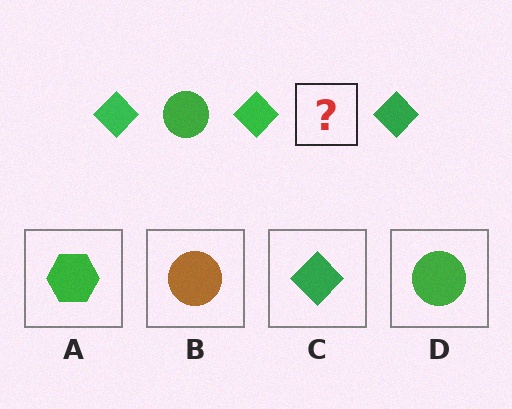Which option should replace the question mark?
Option D.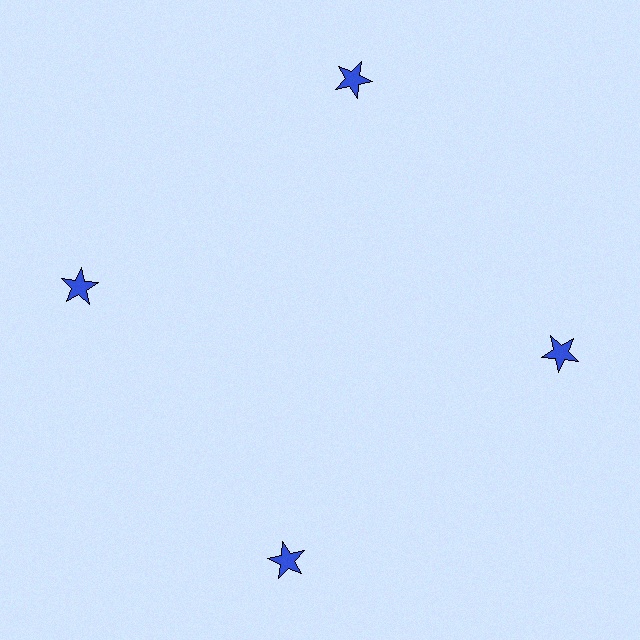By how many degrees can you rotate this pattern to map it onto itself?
The pattern maps onto itself every 90 degrees of rotation.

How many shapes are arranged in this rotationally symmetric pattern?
There are 4 shapes, arranged in 4 groups of 1.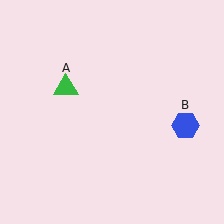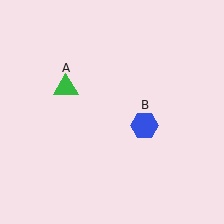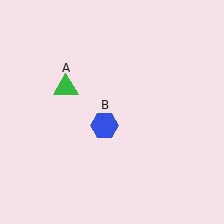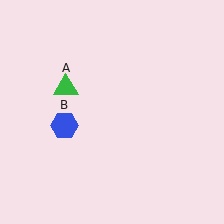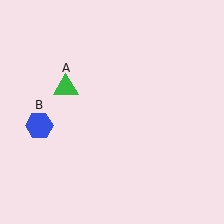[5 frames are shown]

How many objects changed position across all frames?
1 object changed position: blue hexagon (object B).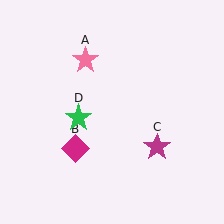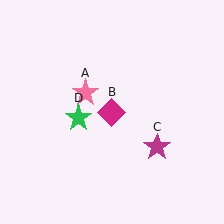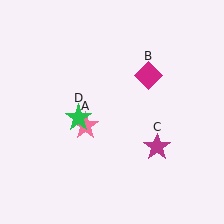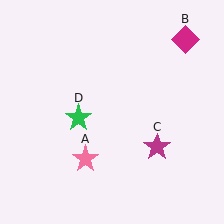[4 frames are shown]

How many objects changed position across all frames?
2 objects changed position: pink star (object A), magenta diamond (object B).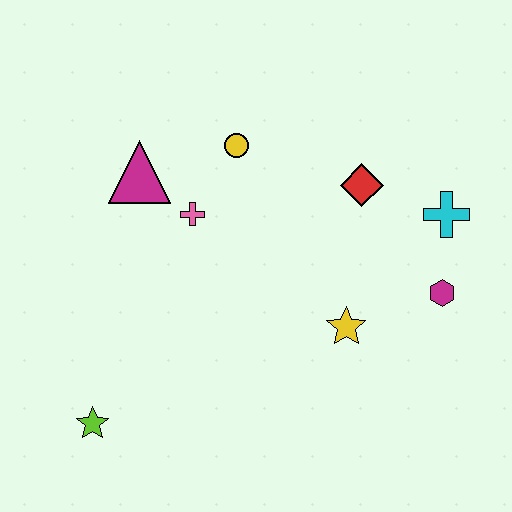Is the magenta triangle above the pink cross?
Yes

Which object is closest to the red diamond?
The cyan cross is closest to the red diamond.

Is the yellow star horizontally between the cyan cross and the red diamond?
No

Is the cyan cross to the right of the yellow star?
Yes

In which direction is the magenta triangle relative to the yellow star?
The magenta triangle is to the left of the yellow star.